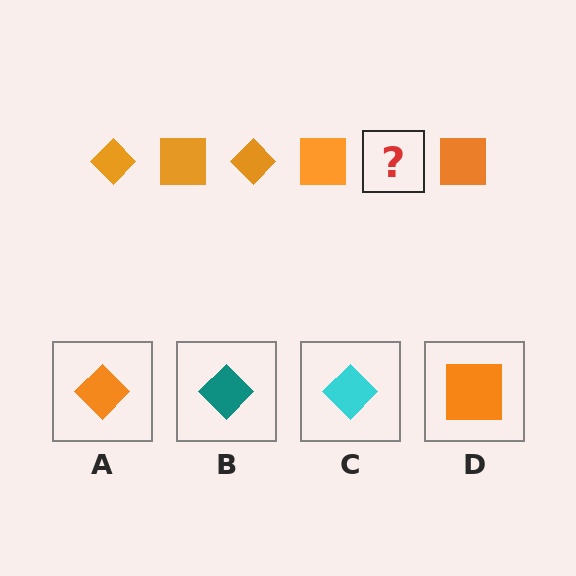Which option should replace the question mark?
Option A.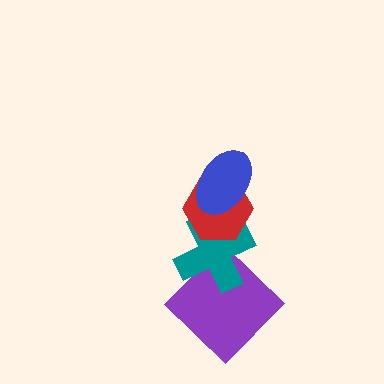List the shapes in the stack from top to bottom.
From top to bottom: the blue ellipse, the red hexagon, the teal cross, the purple diamond.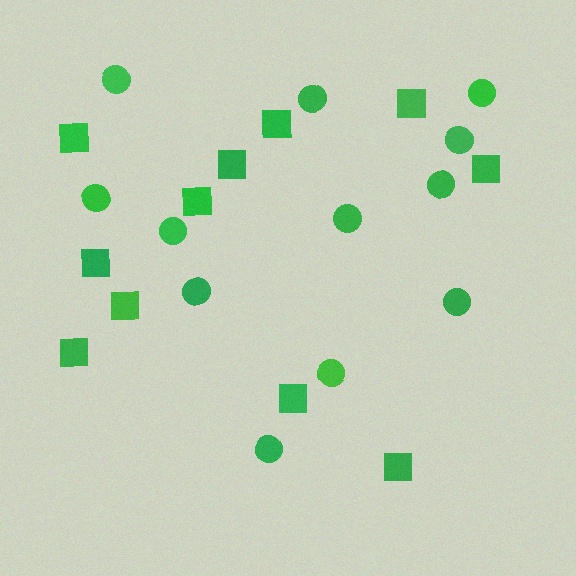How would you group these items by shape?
There are 2 groups: one group of squares (11) and one group of circles (12).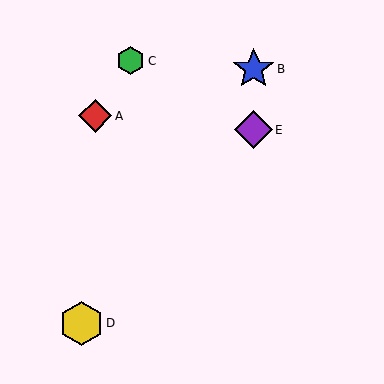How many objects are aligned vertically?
2 objects (B, E) are aligned vertically.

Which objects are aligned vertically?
Objects B, E are aligned vertically.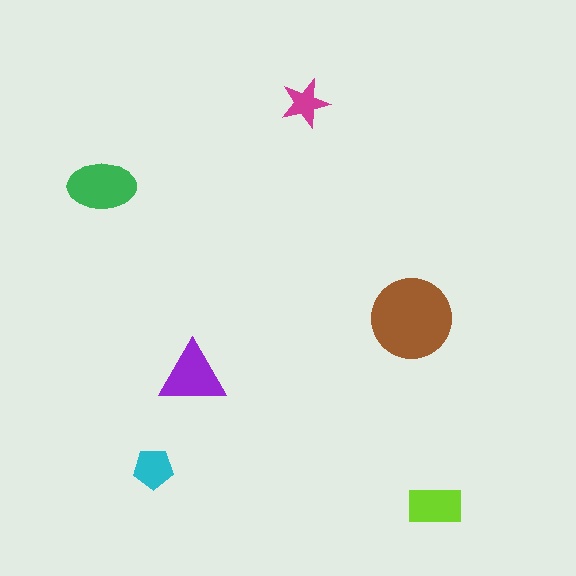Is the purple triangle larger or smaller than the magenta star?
Larger.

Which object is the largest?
The brown circle.